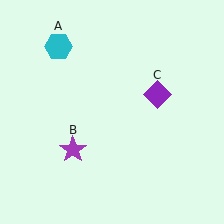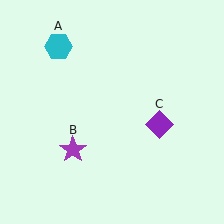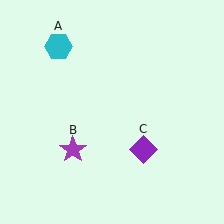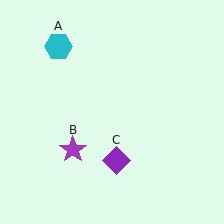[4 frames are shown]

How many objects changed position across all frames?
1 object changed position: purple diamond (object C).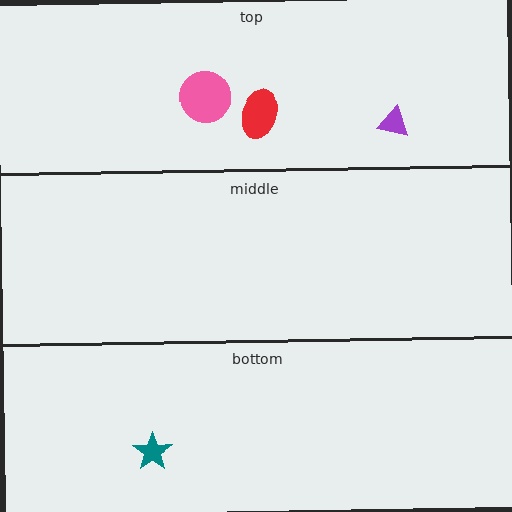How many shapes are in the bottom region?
1.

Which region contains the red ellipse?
The top region.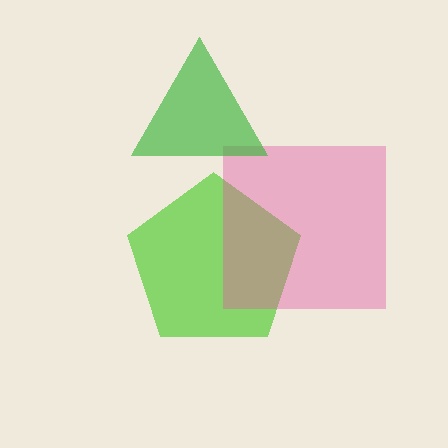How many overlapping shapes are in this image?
There are 3 overlapping shapes in the image.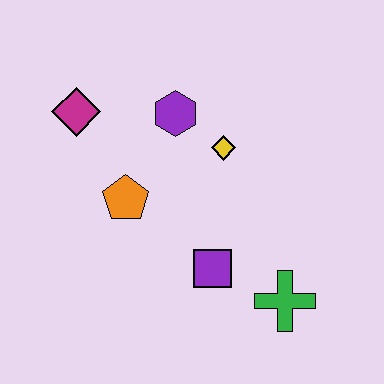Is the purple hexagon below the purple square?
No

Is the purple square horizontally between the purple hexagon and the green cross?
Yes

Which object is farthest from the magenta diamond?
The green cross is farthest from the magenta diamond.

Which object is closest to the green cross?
The purple square is closest to the green cross.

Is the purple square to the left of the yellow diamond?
Yes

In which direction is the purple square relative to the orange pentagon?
The purple square is to the right of the orange pentagon.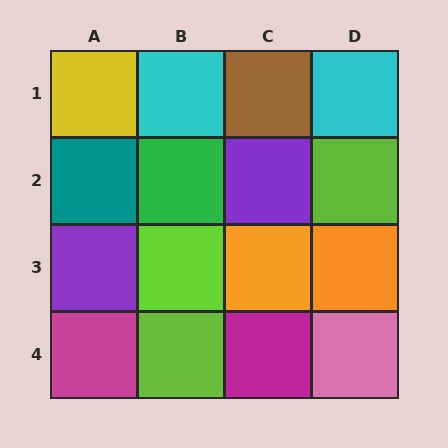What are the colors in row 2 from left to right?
Teal, green, purple, lime.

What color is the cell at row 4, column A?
Magenta.